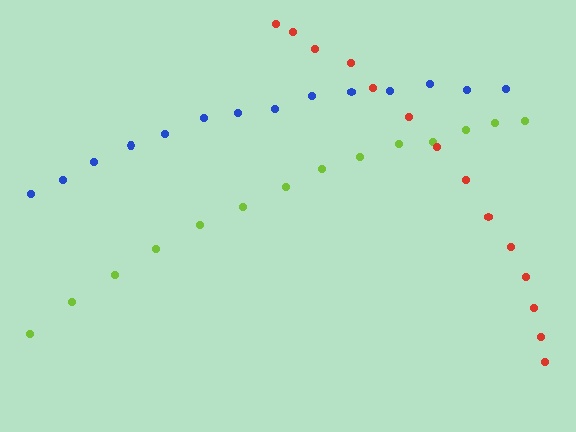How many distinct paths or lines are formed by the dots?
There are 3 distinct paths.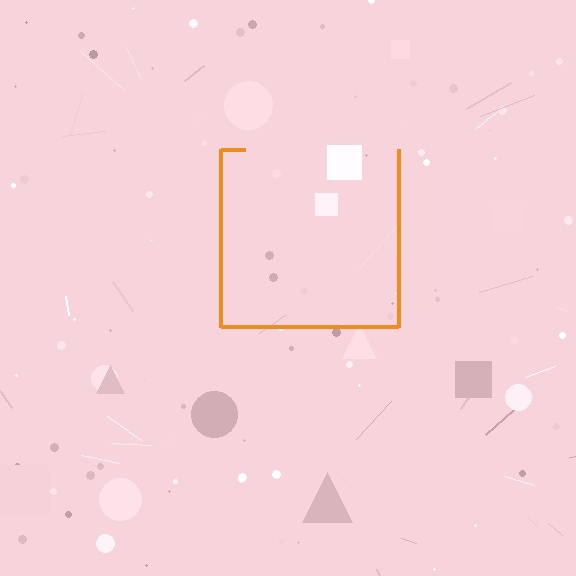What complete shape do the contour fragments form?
The contour fragments form a square.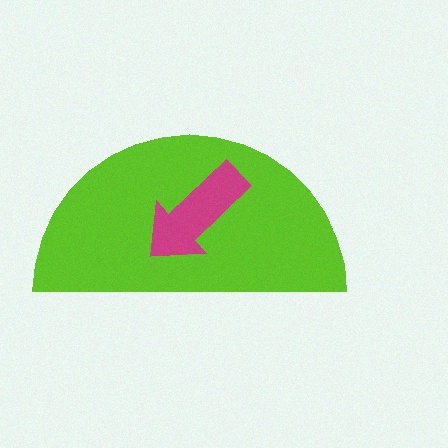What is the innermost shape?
The magenta arrow.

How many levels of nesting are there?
2.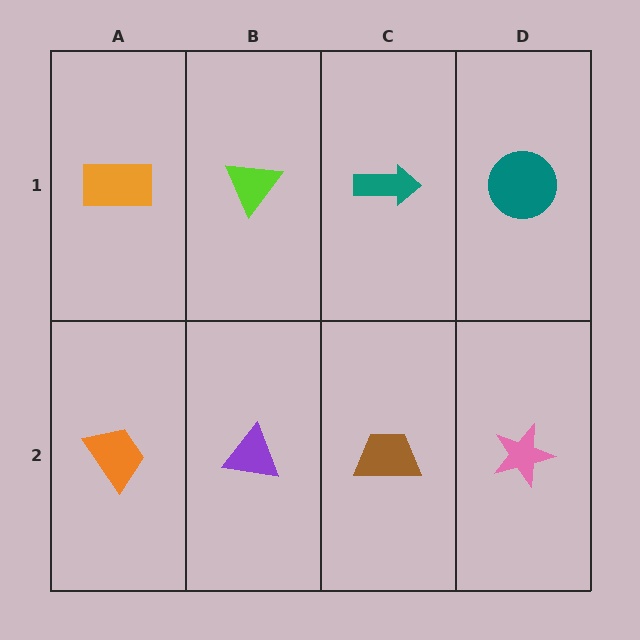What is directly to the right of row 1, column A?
A lime triangle.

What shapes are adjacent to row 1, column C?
A brown trapezoid (row 2, column C), a lime triangle (row 1, column B), a teal circle (row 1, column D).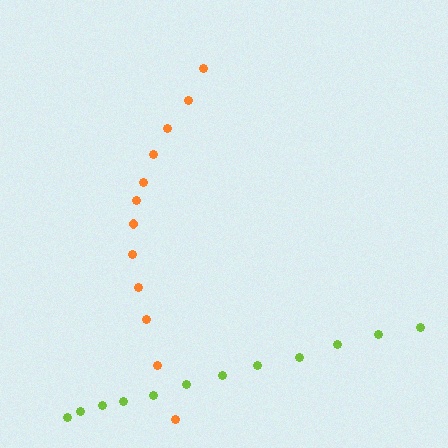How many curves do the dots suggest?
There are 2 distinct paths.